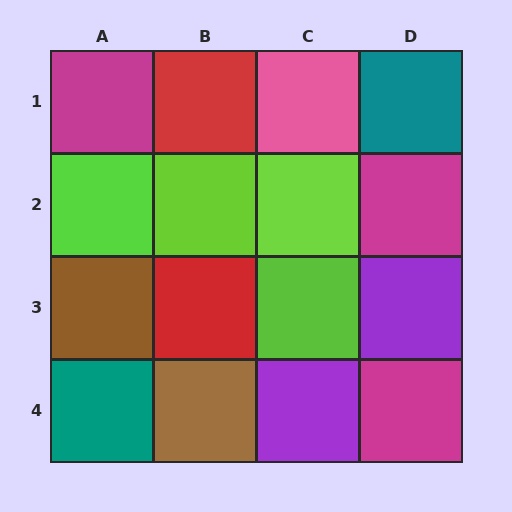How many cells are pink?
1 cell is pink.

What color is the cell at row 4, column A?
Teal.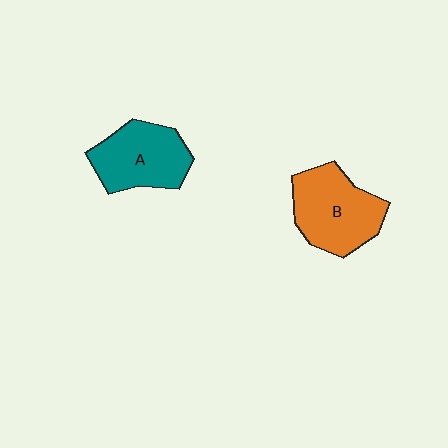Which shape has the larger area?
Shape B (orange).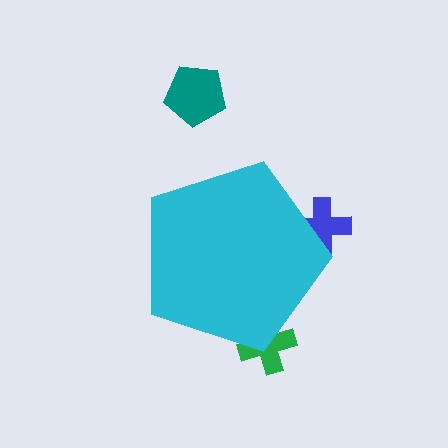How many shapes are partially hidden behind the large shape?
2 shapes are partially hidden.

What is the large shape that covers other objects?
A cyan pentagon.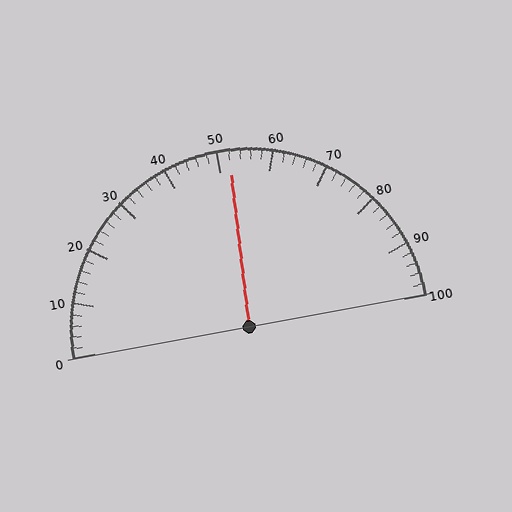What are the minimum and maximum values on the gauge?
The gauge ranges from 0 to 100.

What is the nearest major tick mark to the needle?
The nearest major tick mark is 50.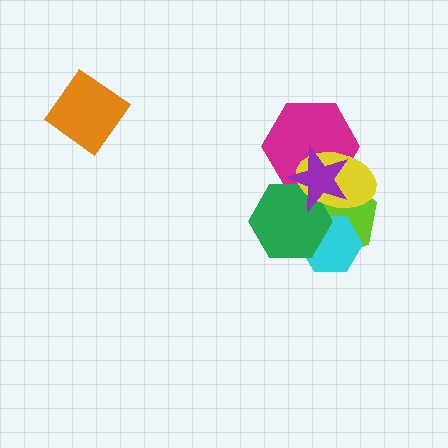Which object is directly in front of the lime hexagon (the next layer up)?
The cyan hexagon is directly in front of the lime hexagon.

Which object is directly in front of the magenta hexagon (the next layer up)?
The green hexagon is directly in front of the magenta hexagon.